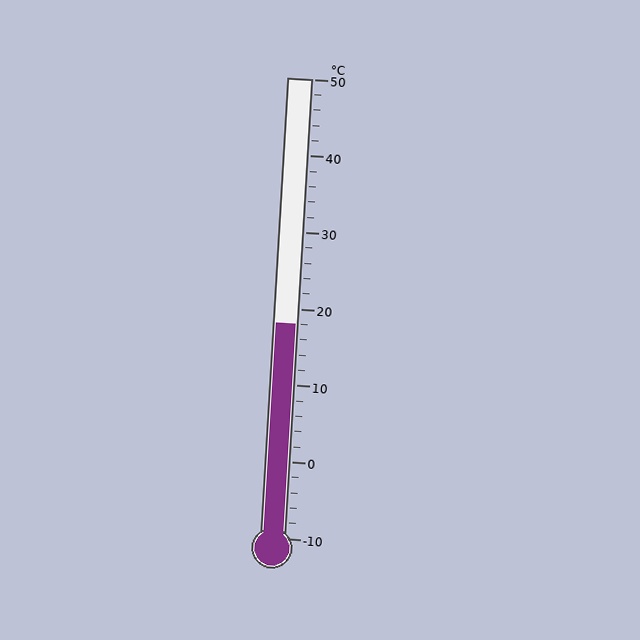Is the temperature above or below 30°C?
The temperature is below 30°C.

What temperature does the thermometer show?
The thermometer shows approximately 18°C.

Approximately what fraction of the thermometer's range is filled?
The thermometer is filled to approximately 45% of its range.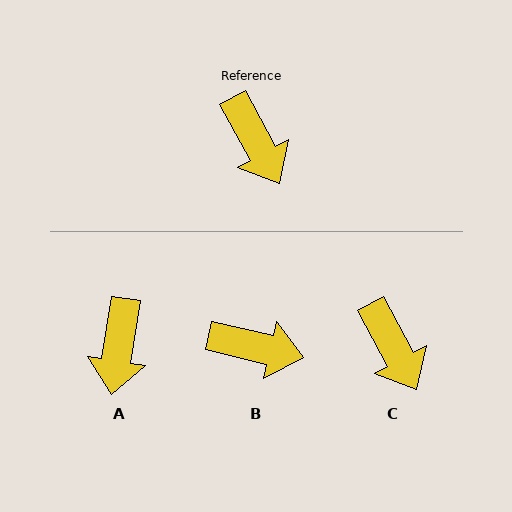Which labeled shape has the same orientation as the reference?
C.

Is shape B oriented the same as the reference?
No, it is off by about 48 degrees.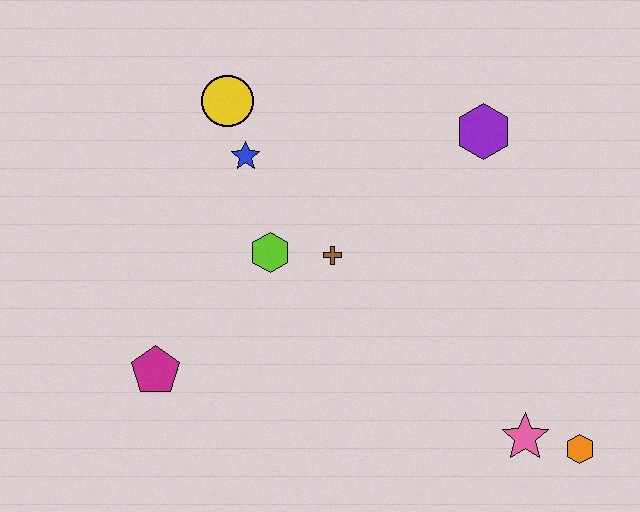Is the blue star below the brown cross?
No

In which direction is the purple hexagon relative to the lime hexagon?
The purple hexagon is to the right of the lime hexagon.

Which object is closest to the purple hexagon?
The brown cross is closest to the purple hexagon.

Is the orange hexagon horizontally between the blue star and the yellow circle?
No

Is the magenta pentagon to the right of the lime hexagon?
No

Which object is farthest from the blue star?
The orange hexagon is farthest from the blue star.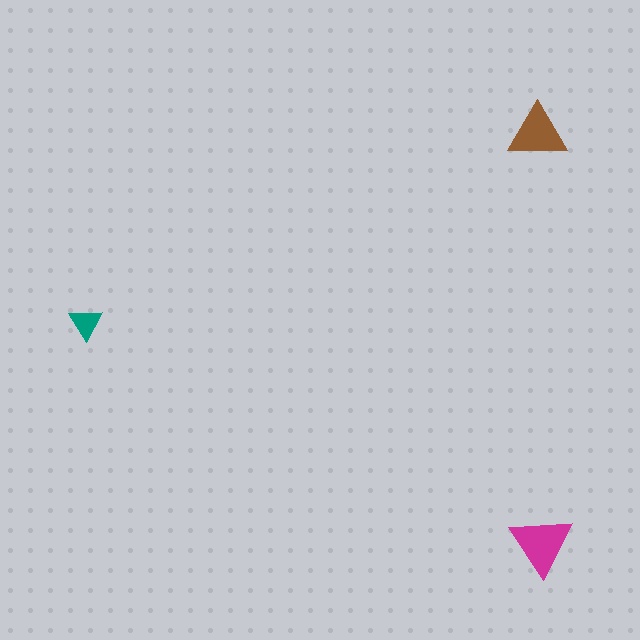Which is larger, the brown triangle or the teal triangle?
The brown one.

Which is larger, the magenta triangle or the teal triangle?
The magenta one.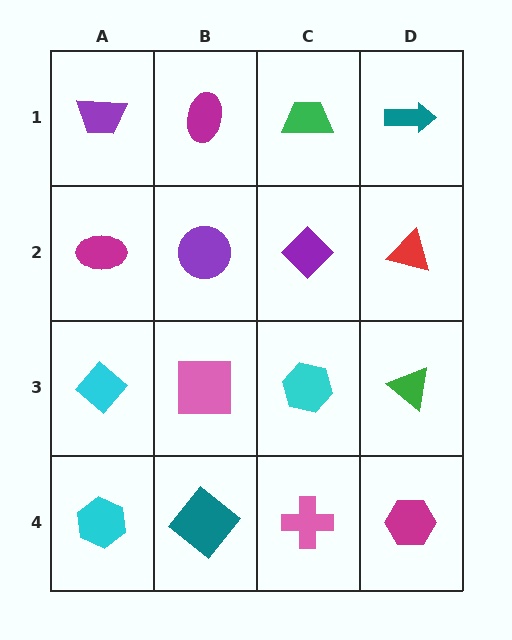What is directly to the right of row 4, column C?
A magenta hexagon.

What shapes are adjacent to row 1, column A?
A magenta ellipse (row 2, column A), a magenta ellipse (row 1, column B).